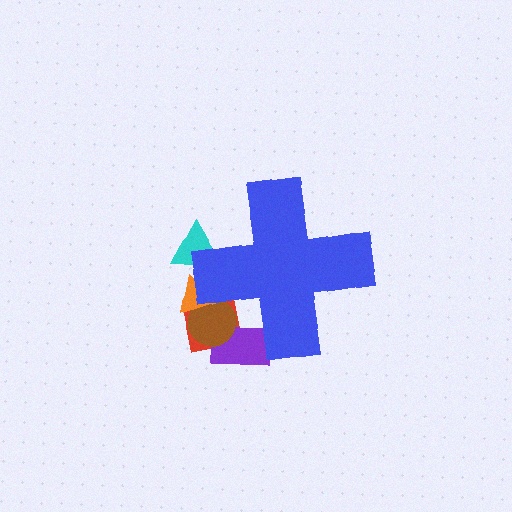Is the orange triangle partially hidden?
Yes, the orange triangle is partially hidden behind the blue cross.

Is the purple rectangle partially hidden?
Yes, the purple rectangle is partially hidden behind the blue cross.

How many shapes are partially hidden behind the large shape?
5 shapes are partially hidden.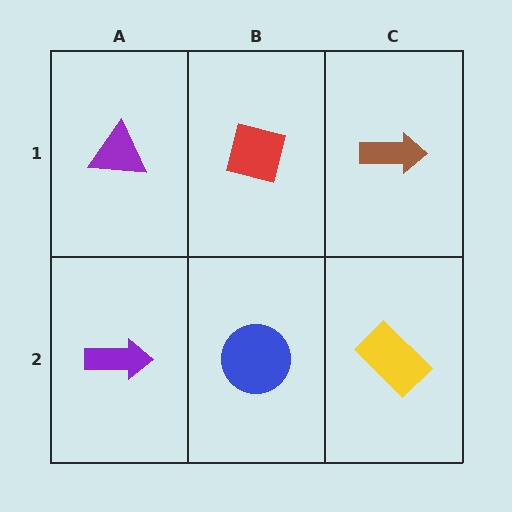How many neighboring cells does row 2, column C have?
2.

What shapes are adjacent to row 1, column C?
A yellow rectangle (row 2, column C), a red square (row 1, column B).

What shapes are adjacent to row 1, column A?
A purple arrow (row 2, column A), a red square (row 1, column B).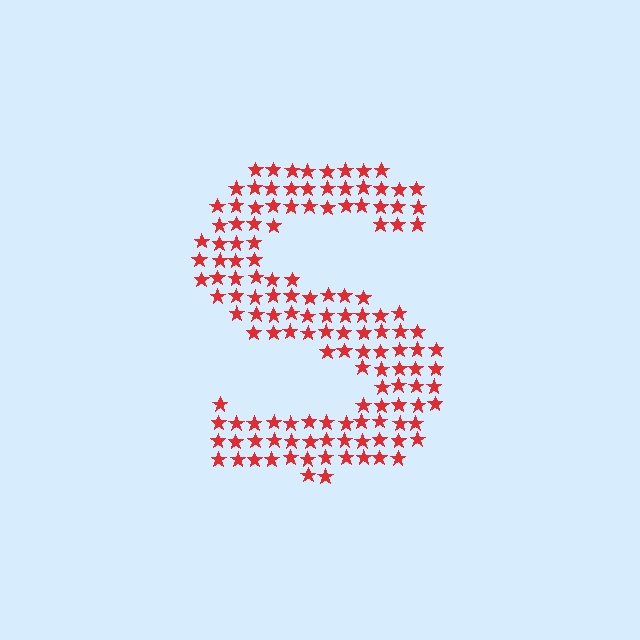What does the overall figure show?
The overall figure shows the letter S.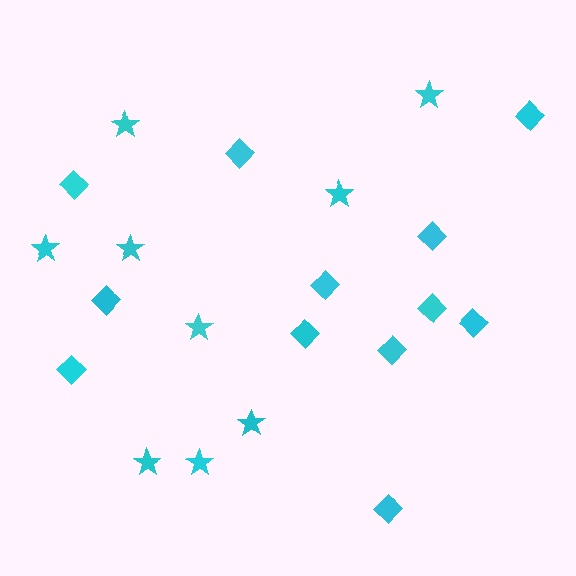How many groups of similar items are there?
There are 2 groups: one group of stars (9) and one group of diamonds (12).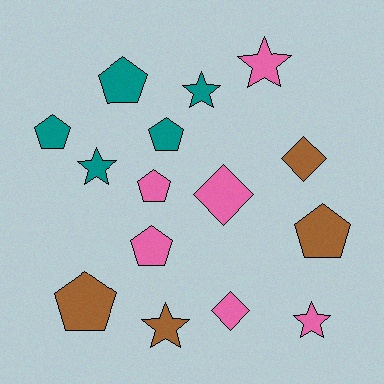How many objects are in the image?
There are 15 objects.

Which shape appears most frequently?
Pentagon, with 7 objects.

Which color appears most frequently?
Pink, with 6 objects.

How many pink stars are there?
There are 2 pink stars.